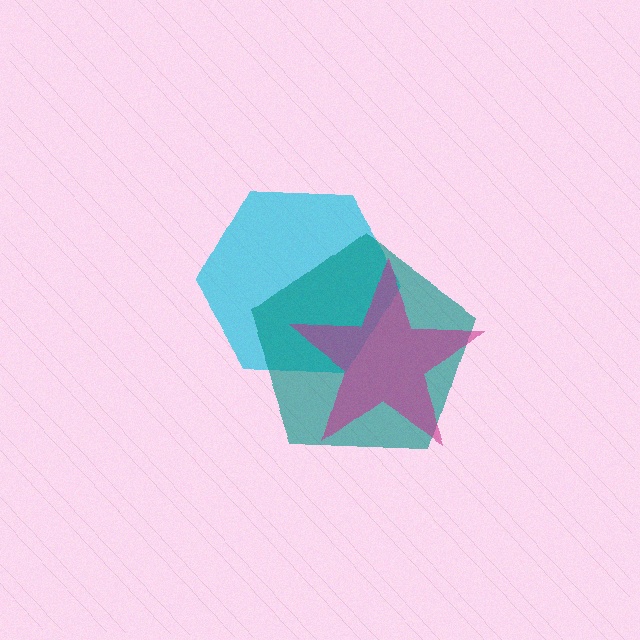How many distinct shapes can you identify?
There are 3 distinct shapes: a cyan hexagon, a teal pentagon, a magenta star.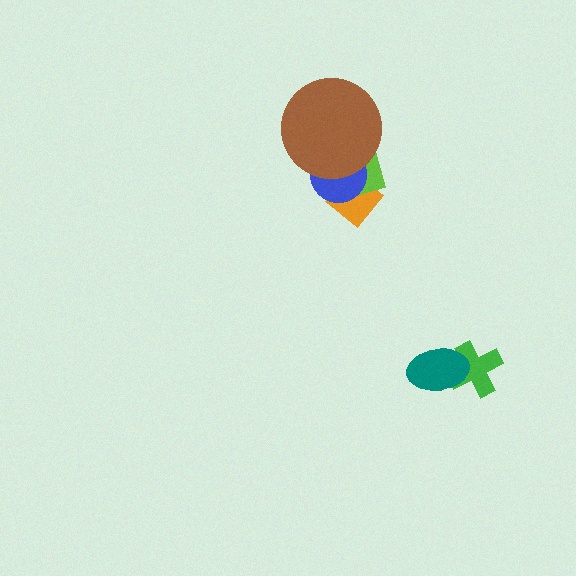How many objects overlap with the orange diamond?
2 objects overlap with the orange diamond.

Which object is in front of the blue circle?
The brown circle is in front of the blue circle.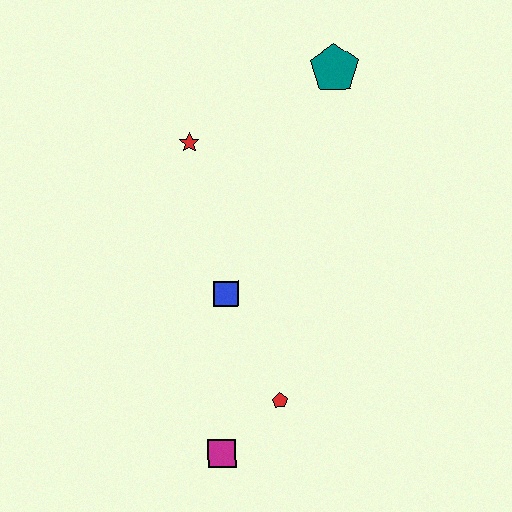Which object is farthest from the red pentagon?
The teal pentagon is farthest from the red pentagon.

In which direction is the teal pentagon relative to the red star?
The teal pentagon is to the right of the red star.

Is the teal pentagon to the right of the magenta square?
Yes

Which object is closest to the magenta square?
The red pentagon is closest to the magenta square.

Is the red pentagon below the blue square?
Yes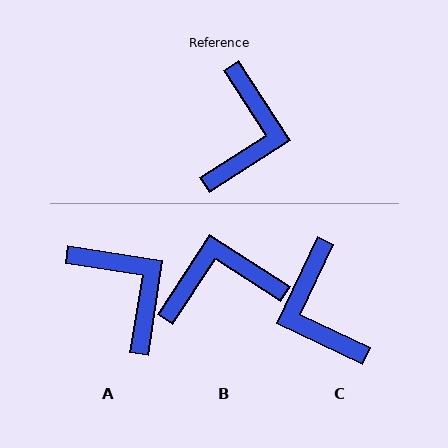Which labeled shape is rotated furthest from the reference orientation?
C, about 148 degrees away.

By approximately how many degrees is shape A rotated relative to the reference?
Approximately 48 degrees counter-clockwise.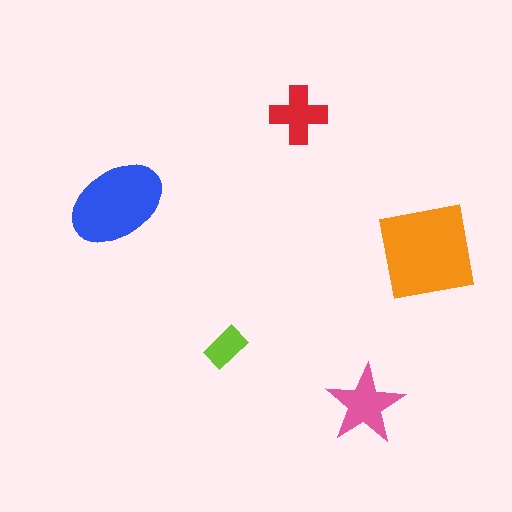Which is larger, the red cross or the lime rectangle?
The red cross.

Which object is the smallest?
The lime rectangle.